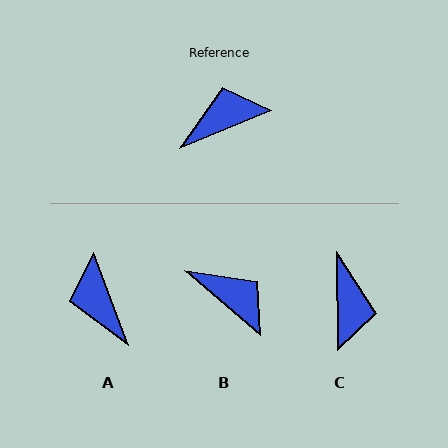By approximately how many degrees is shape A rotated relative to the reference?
Approximately 88 degrees counter-clockwise.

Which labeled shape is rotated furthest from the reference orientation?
C, about 112 degrees away.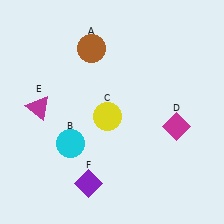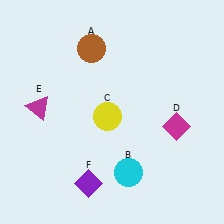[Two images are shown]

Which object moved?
The cyan circle (B) moved right.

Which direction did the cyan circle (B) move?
The cyan circle (B) moved right.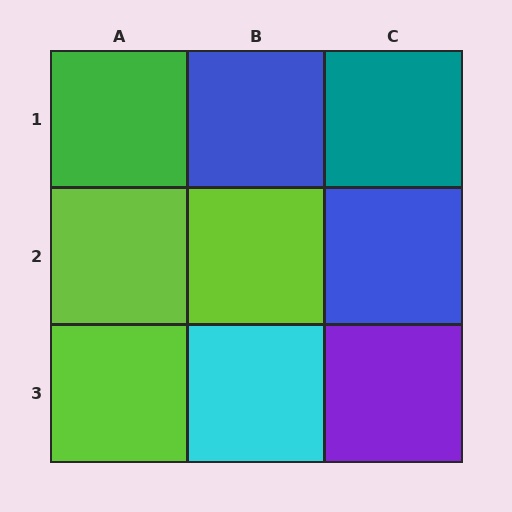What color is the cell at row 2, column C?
Blue.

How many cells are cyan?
1 cell is cyan.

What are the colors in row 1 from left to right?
Green, blue, teal.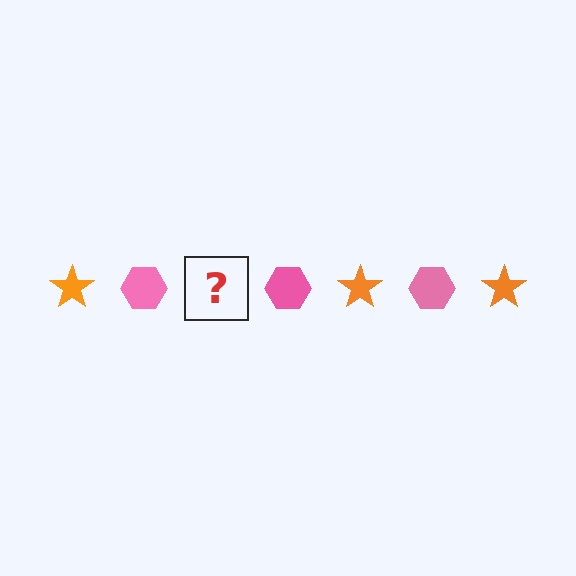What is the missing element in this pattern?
The missing element is an orange star.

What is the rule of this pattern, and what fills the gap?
The rule is that the pattern alternates between orange star and pink hexagon. The gap should be filled with an orange star.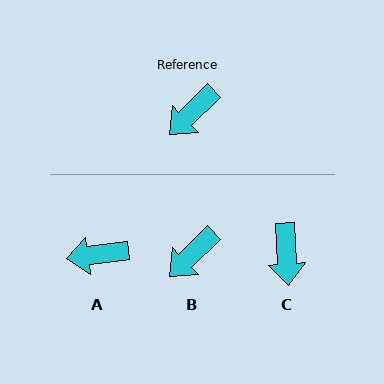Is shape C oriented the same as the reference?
No, it is off by about 49 degrees.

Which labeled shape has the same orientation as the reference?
B.